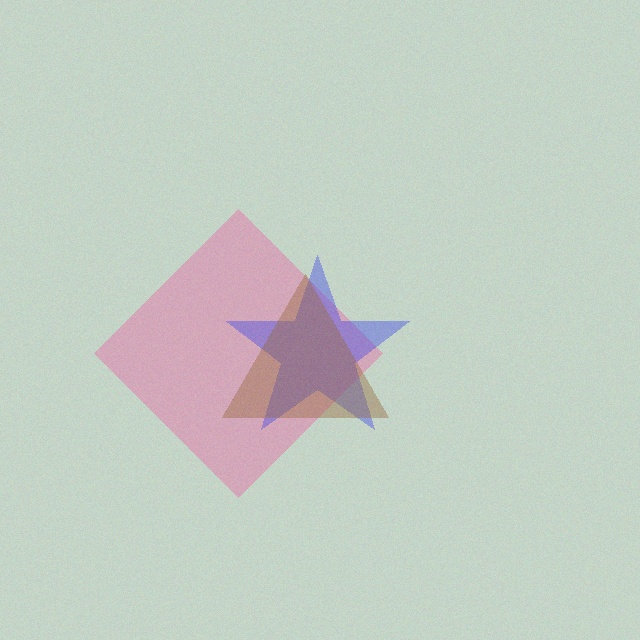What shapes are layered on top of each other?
The layered shapes are: a pink diamond, a blue star, a brown triangle.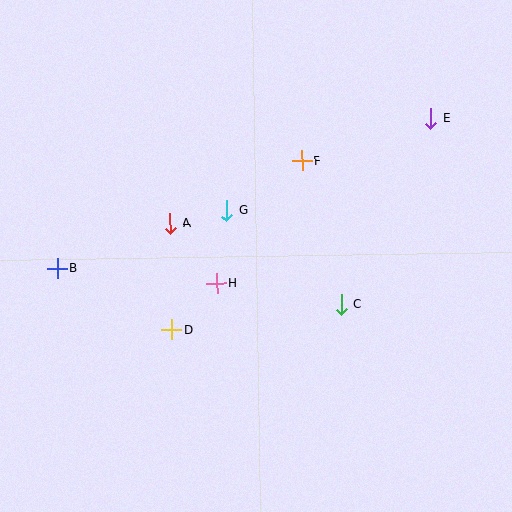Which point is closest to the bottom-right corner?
Point C is closest to the bottom-right corner.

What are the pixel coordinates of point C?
Point C is at (341, 304).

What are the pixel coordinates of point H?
Point H is at (217, 283).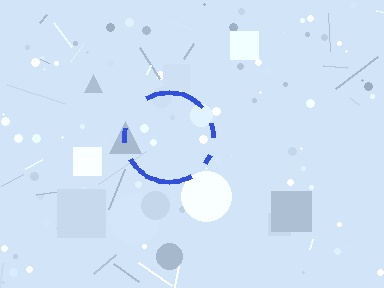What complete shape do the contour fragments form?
The contour fragments form a circle.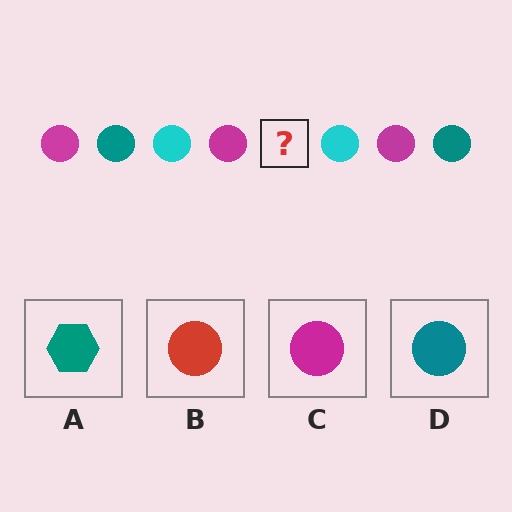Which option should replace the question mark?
Option D.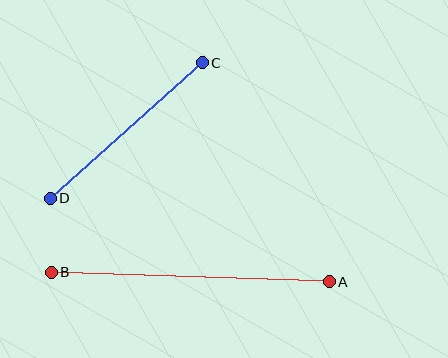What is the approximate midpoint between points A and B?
The midpoint is at approximately (190, 277) pixels.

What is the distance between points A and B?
The distance is approximately 278 pixels.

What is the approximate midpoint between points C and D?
The midpoint is at approximately (126, 130) pixels.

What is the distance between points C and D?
The distance is approximately 204 pixels.